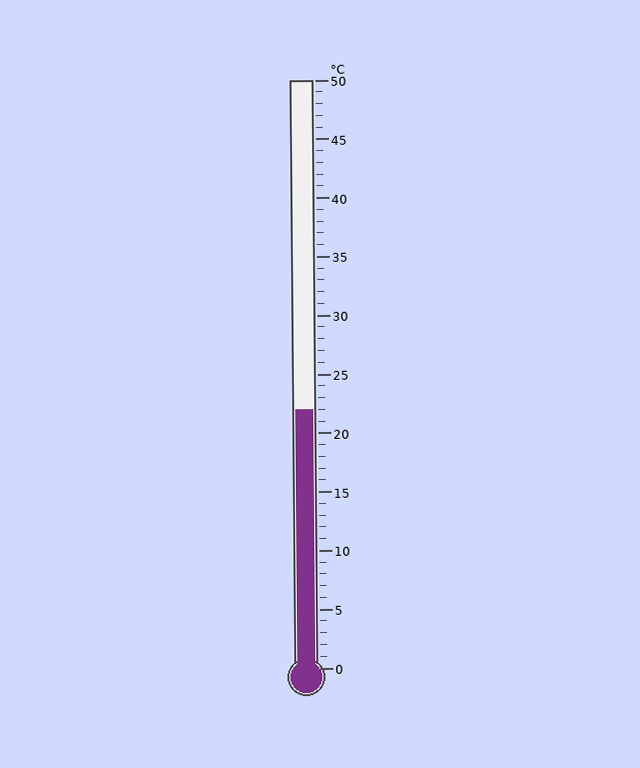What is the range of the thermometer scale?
The thermometer scale ranges from 0°C to 50°C.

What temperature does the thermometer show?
The thermometer shows approximately 22°C.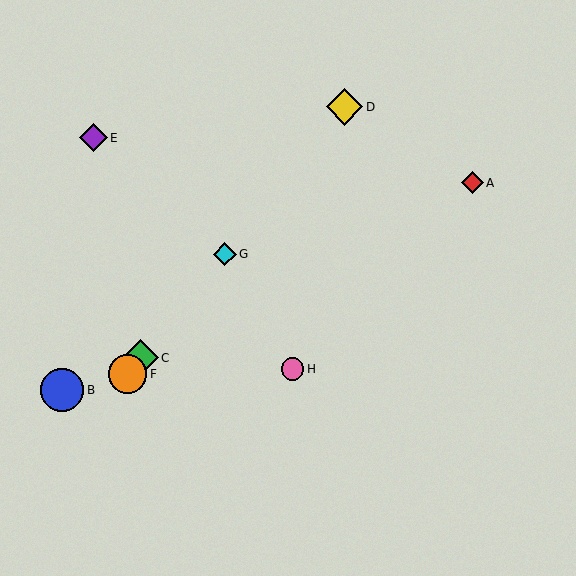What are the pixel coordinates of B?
Object B is at (62, 390).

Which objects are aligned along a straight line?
Objects C, D, F, G are aligned along a straight line.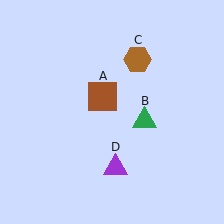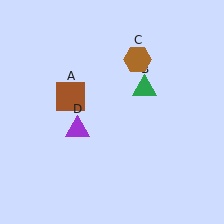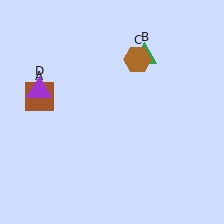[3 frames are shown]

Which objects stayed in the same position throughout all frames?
Brown hexagon (object C) remained stationary.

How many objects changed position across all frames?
3 objects changed position: brown square (object A), green triangle (object B), purple triangle (object D).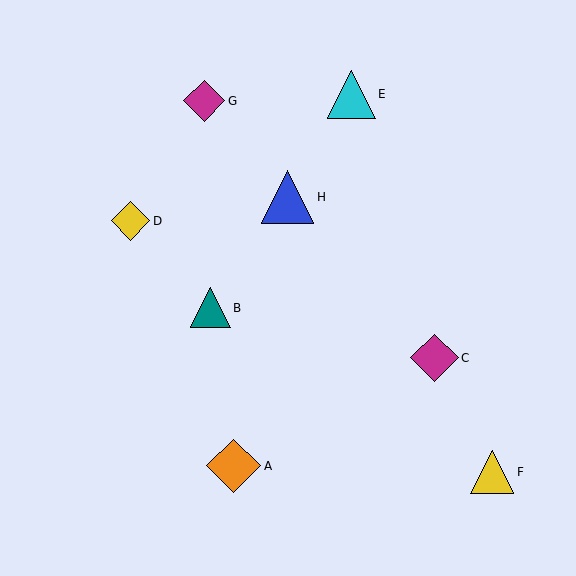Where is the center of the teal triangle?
The center of the teal triangle is at (210, 308).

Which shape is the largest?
The orange diamond (labeled A) is the largest.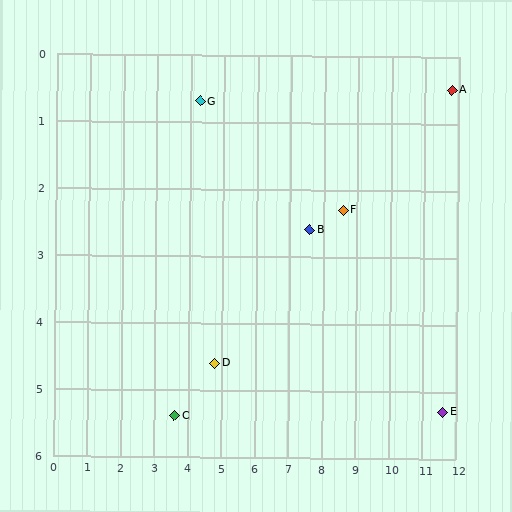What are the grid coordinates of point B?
Point B is at approximately (7.6, 2.6).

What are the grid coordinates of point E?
Point E is at approximately (11.6, 5.3).